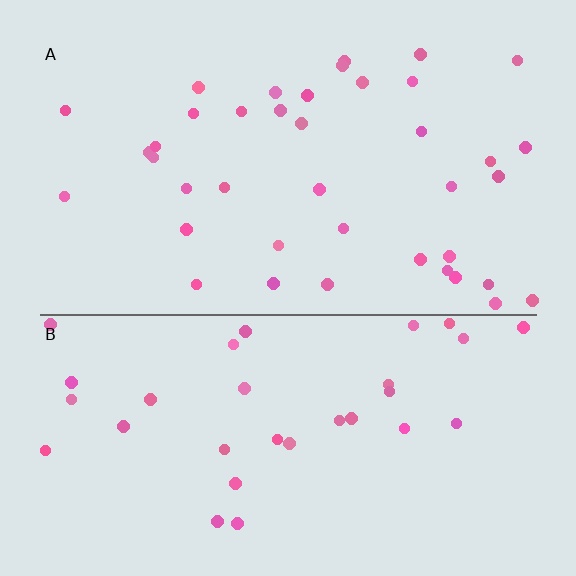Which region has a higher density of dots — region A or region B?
A (the top).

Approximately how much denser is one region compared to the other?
Approximately 1.3× — region A over region B.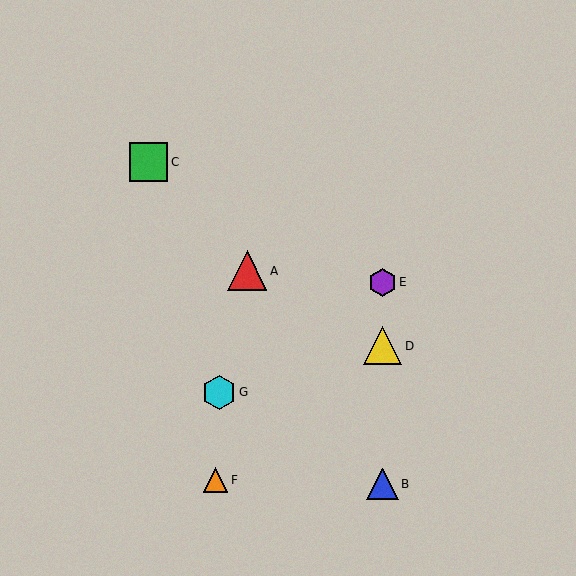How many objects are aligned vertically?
3 objects (B, D, E) are aligned vertically.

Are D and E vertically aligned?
Yes, both are at x≈382.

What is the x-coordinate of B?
Object B is at x≈382.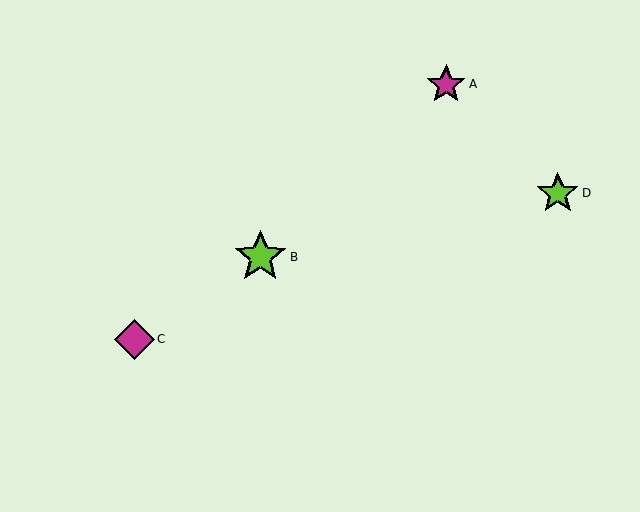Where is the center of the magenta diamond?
The center of the magenta diamond is at (134, 339).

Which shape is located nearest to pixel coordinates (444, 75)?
The magenta star (labeled A) at (446, 84) is nearest to that location.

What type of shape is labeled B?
Shape B is a lime star.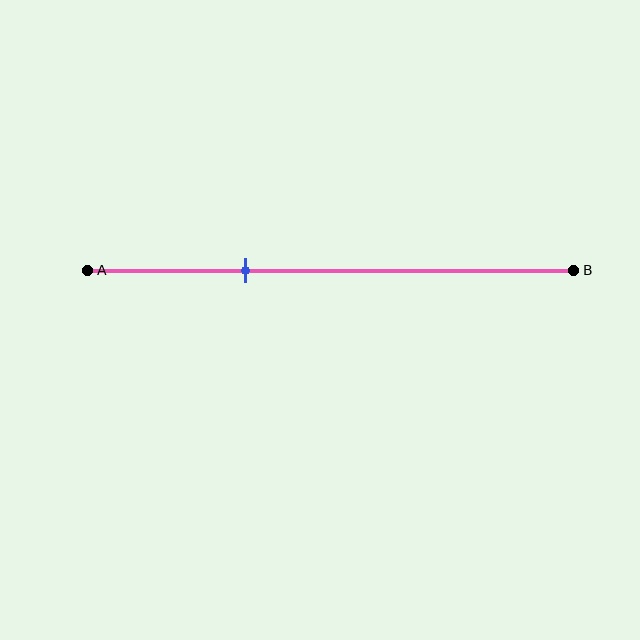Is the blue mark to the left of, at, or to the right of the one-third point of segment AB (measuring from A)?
The blue mark is approximately at the one-third point of segment AB.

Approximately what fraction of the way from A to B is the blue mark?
The blue mark is approximately 30% of the way from A to B.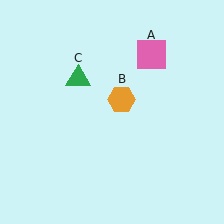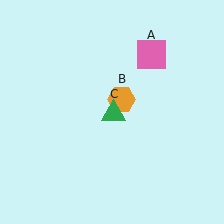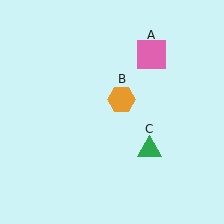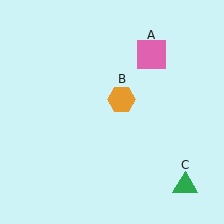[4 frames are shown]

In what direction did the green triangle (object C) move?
The green triangle (object C) moved down and to the right.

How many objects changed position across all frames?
1 object changed position: green triangle (object C).